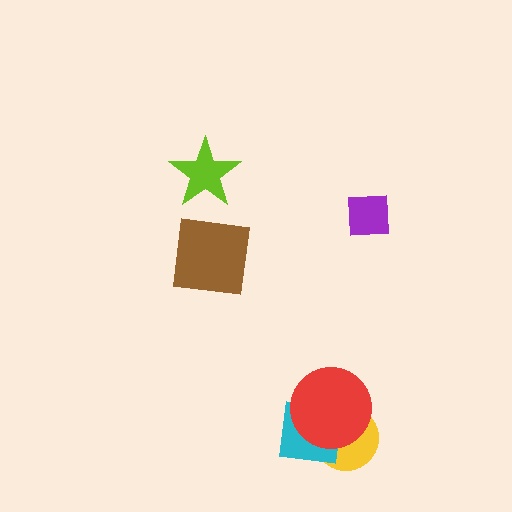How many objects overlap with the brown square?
0 objects overlap with the brown square.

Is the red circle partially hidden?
No, no other shape covers it.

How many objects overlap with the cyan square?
2 objects overlap with the cyan square.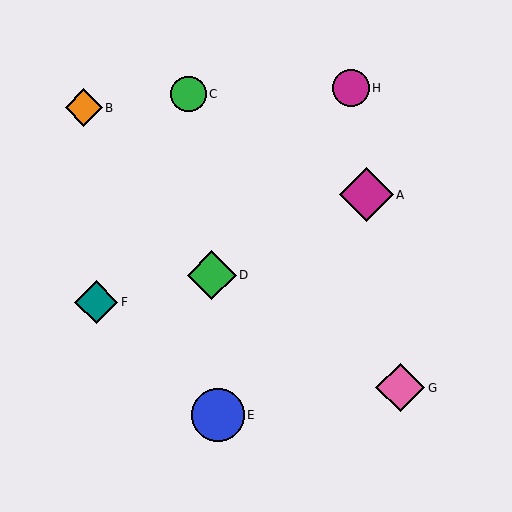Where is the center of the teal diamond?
The center of the teal diamond is at (96, 302).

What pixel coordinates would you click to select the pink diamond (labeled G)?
Click at (400, 388) to select the pink diamond G.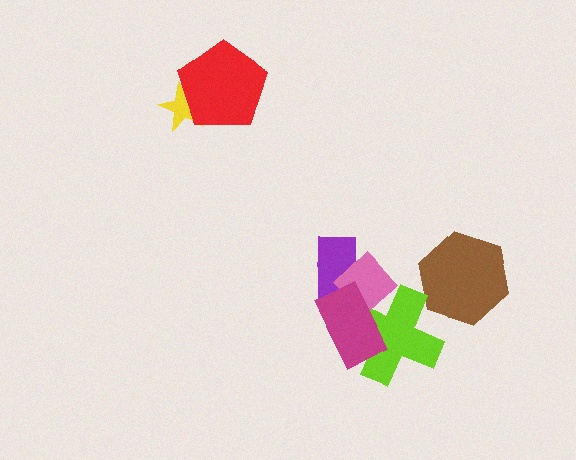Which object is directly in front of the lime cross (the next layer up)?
The pink diamond is directly in front of the lime cross.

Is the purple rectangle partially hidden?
Yes, it is partially covered by another shape.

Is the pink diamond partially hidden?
Yes, it is partially covered by another shape.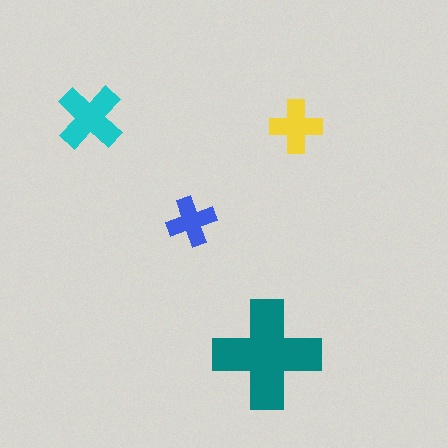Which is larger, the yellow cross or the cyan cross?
The cyan one.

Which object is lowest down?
The teal cross is bottommost.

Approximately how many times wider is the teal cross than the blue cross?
About 2 times wider.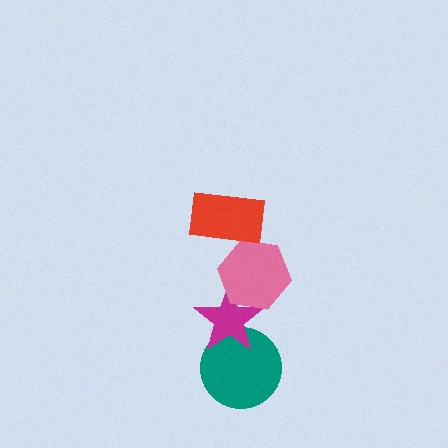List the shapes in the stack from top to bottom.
From top to bottom: the red rectangle, the pink hexagon, the magenta star, the teal circle.